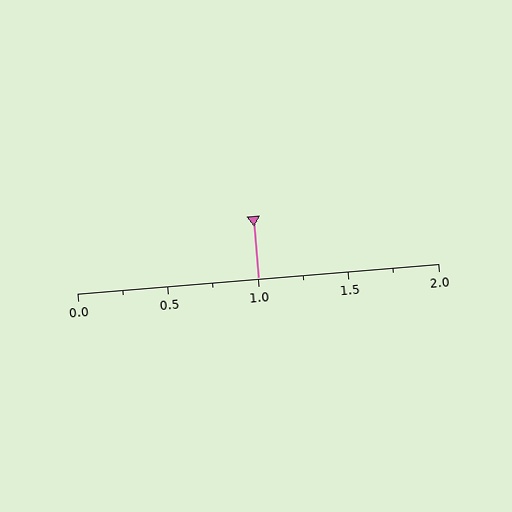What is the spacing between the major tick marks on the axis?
The major ticks are spaced 0.5 apart.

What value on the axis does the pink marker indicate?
The marker indicates approximately 1.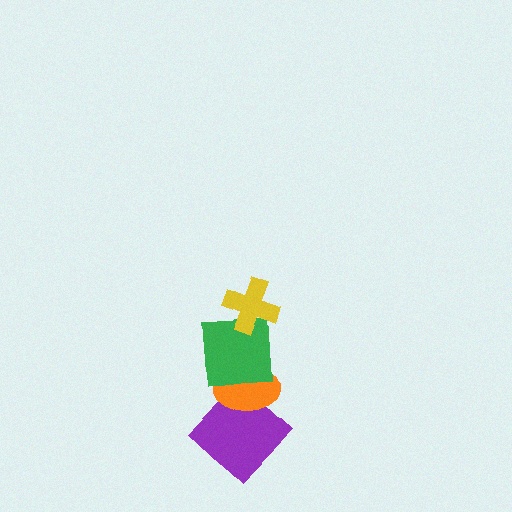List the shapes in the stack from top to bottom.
From top to bottom: the yellow cross, the green square, the orange ellipse, the purple diamond.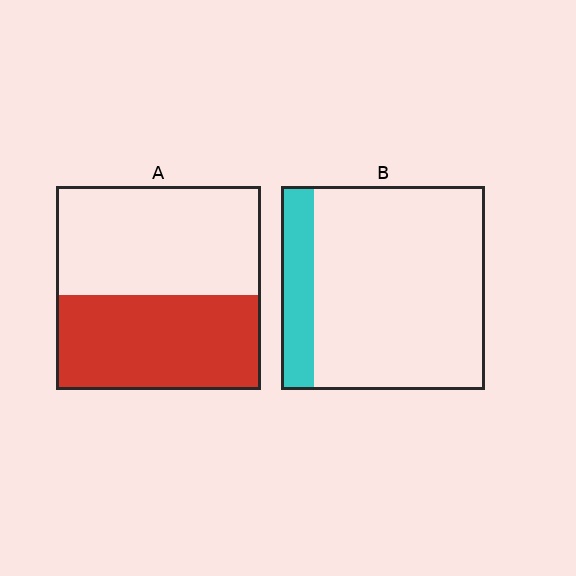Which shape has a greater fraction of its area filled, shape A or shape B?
Shape A.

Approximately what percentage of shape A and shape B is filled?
A is approximately 45% and B is approximately 15%.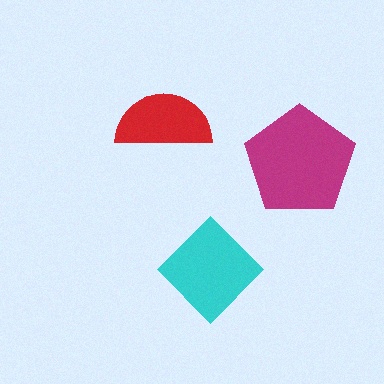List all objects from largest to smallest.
The magenta pentagon, the cyan diamond, the red semicircle.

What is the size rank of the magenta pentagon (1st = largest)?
1st.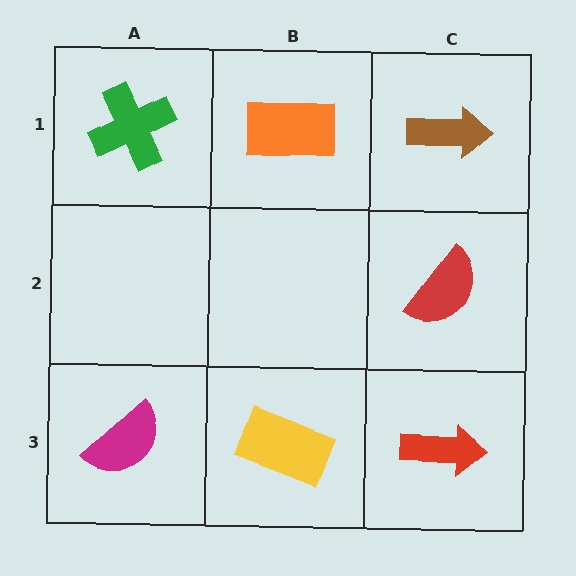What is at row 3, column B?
A yellow rectangle.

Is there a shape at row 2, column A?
No, that cell is empty.